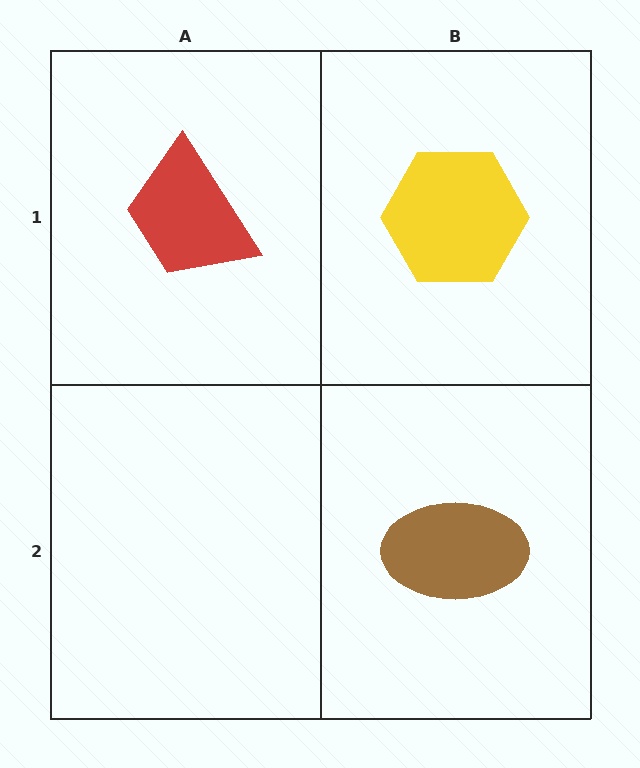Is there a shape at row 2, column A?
No, that cell is empty.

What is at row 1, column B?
A yellow hexagon.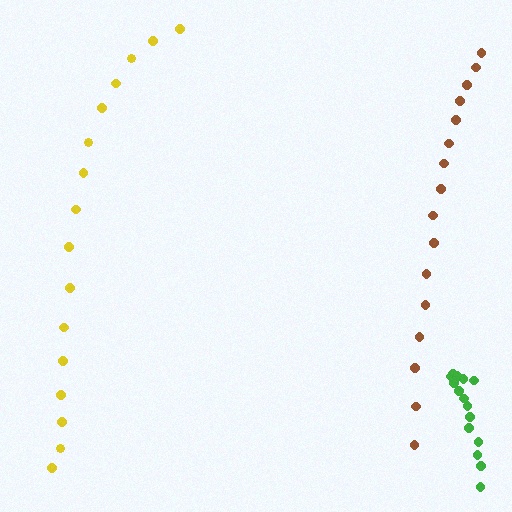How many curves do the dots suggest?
There are 3 distinct paths.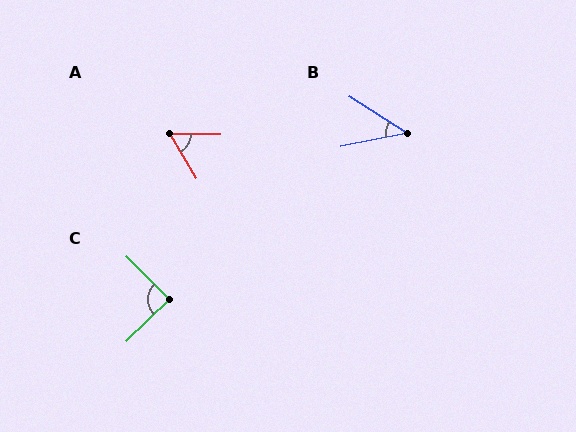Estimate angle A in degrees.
Approximately 58 degrees.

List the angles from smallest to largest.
B (44°), A (58°), C (89°).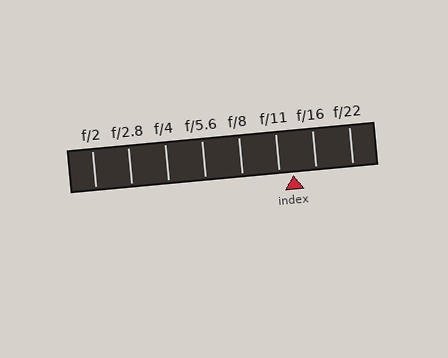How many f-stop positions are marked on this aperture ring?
There are 8 f-stop positions marked.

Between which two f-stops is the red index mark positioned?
The index mark is between f/11 and f/16.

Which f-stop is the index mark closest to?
The index mark is closest to f/11.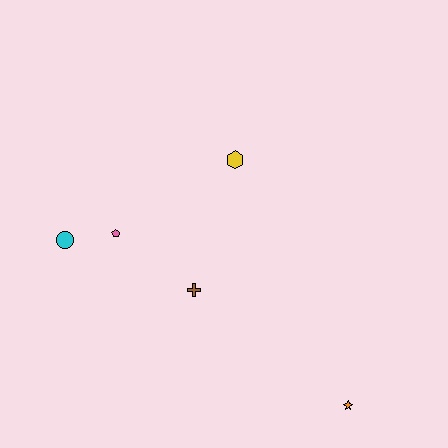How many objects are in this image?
There are 5 objects.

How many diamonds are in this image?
There are no diamonds.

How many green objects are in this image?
There are no green objects.